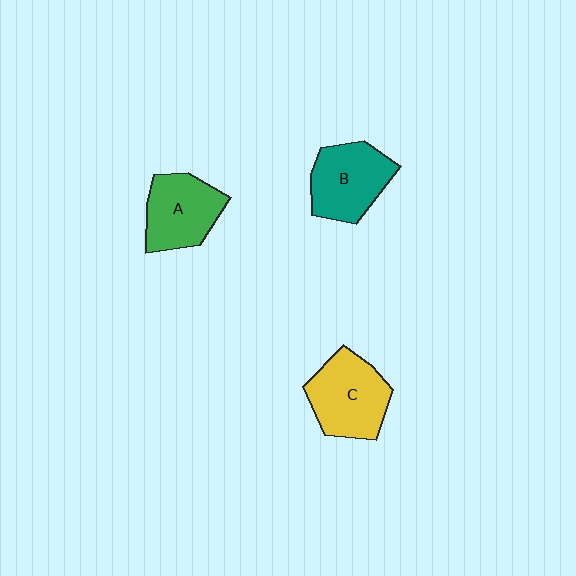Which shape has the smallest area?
Shape A (green).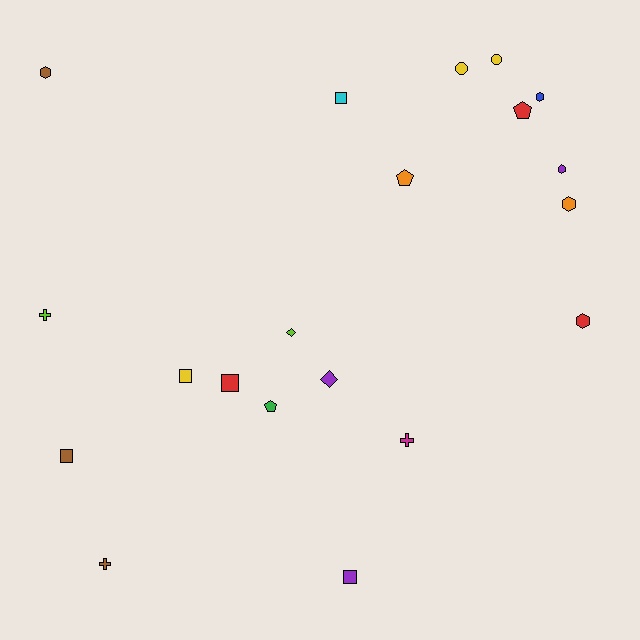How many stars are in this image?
There are no stars.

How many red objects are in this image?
There are 3 red objects.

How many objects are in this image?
There are 20 objects.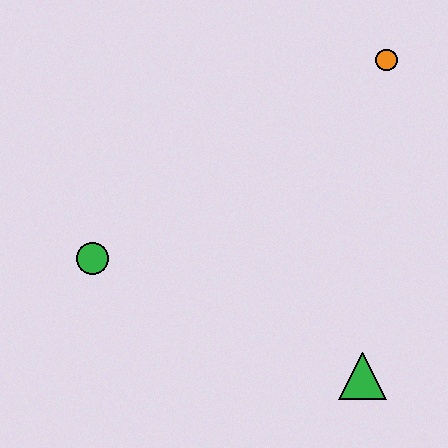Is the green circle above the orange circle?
No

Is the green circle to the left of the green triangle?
Yes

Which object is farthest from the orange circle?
The green circle is farthest from the orange circle.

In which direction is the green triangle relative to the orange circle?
The green triangle is below the orange circle.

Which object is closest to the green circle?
The green triangle is closest to the green circle.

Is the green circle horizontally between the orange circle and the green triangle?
No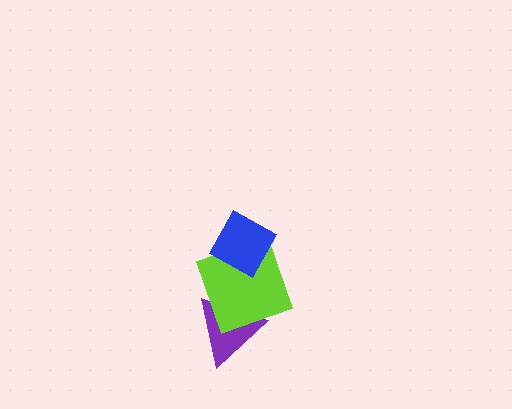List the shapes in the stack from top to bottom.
From top to bottom: the blue diamond, the lime square, the purple triangle.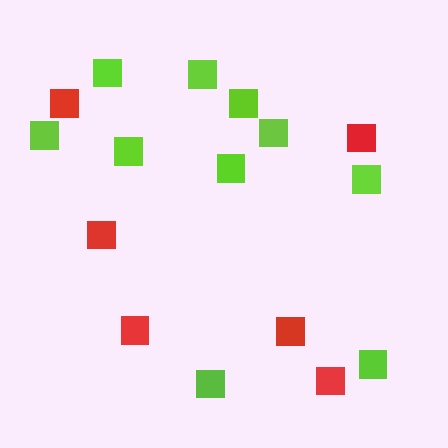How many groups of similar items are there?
There are 2 groups: one group of lime squares (10) and one group of red squares (6).